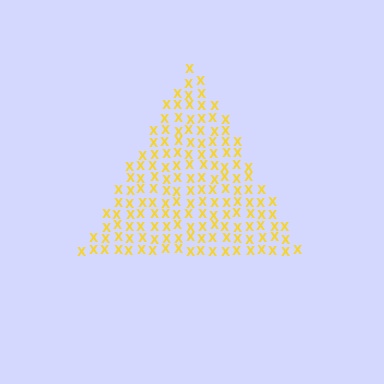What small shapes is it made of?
It is made of small letter X's.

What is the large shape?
The large shape is a triangle.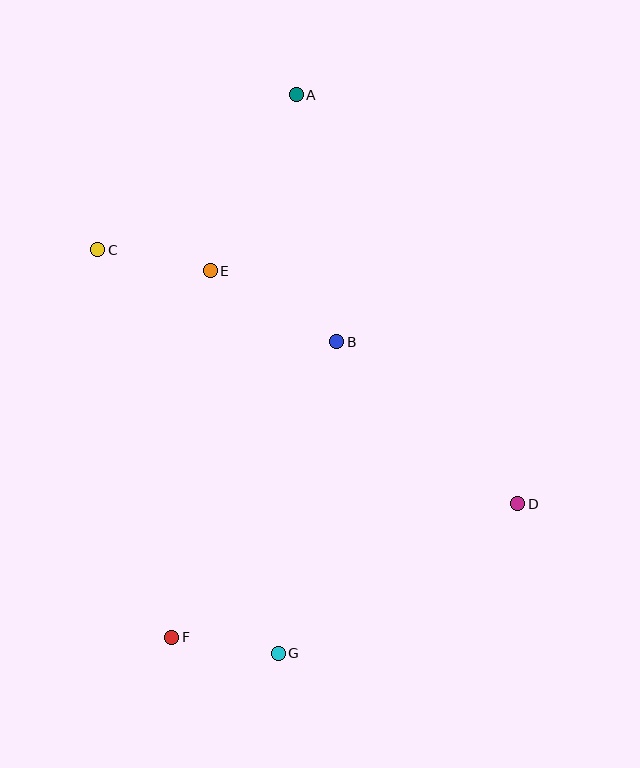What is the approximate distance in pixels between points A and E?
The distance between A and E is approximately 196 pixels.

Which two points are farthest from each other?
Points A and G are farthest from each other.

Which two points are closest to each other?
Points F and G are closest to each other.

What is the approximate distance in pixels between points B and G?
The distance between B and G is approximately 317 pixels.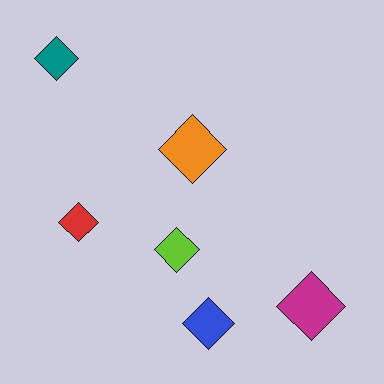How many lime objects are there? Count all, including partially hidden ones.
There is 1 lime object.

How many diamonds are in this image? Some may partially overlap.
There are 6 diamonds.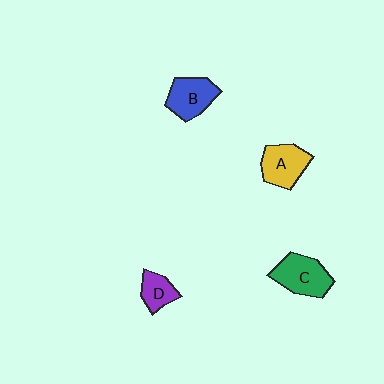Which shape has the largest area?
Shape C (green).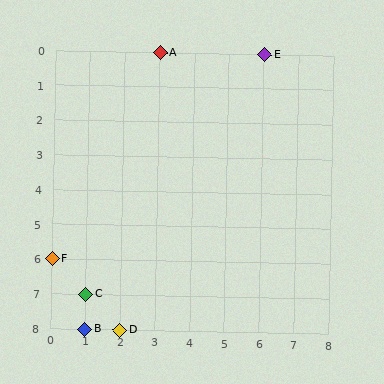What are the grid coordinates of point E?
Point E is at grid coordinates (6, 0).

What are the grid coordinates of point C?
Point C is at grid coordinates (1, 7).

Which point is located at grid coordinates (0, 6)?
Point F is at (0, 6).